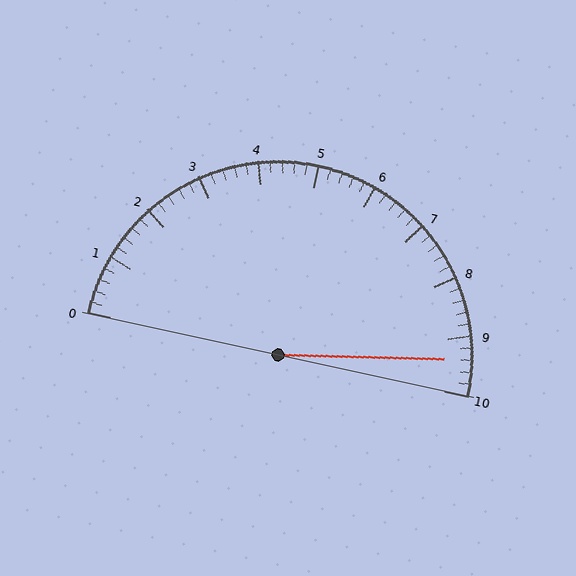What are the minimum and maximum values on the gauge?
The gauge ranges from 0 to 10.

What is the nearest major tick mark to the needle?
The nearest major tick mark is 9.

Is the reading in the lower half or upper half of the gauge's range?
The reading is in the upper half of the range (0 to 10).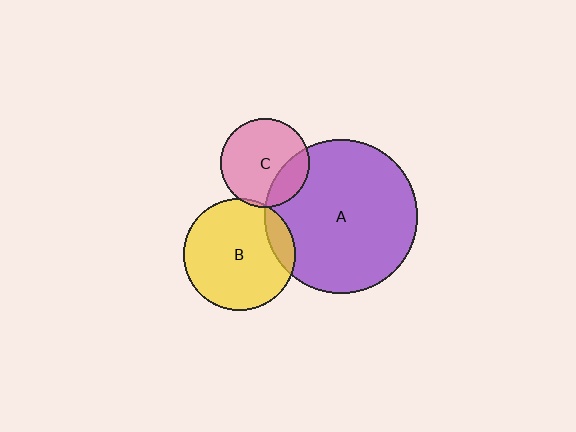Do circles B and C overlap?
Yes.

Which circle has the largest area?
Circle A (purple).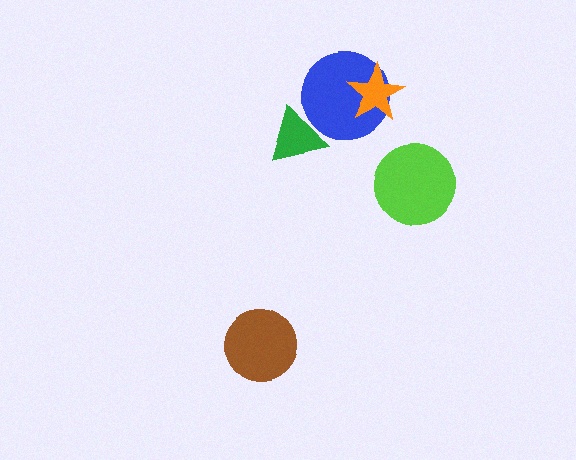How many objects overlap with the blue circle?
2 objects overlap with the blue circle.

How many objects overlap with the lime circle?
0 objects overlap with the lime circle.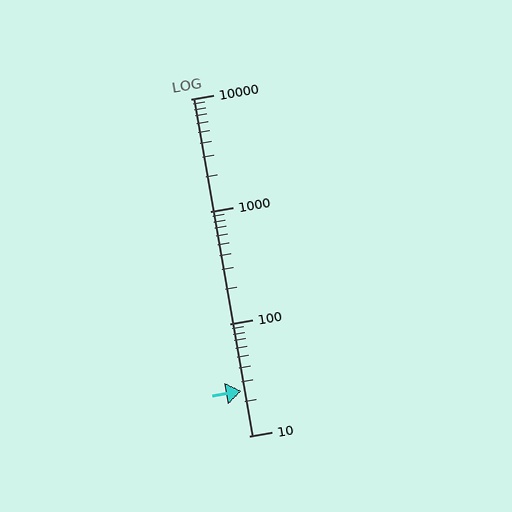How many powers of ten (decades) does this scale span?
The scale spans 3 decades, from 10 to 10000.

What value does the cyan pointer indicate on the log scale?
The pointer indicates approximately 25.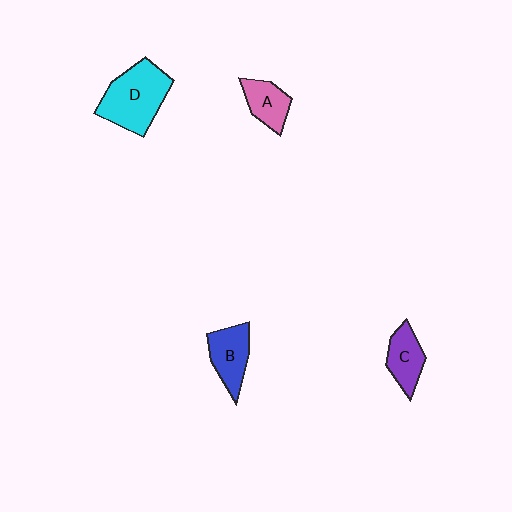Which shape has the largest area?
Shape D (cyan).